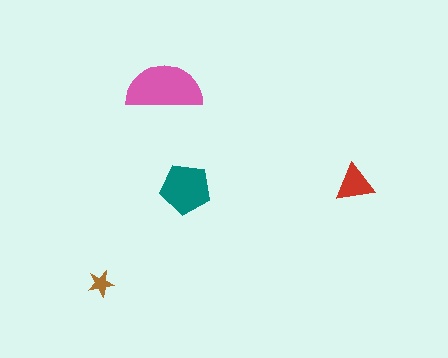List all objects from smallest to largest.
The brown star, the red triangle, the teal pentagon, the pink semicircle.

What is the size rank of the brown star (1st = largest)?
4th.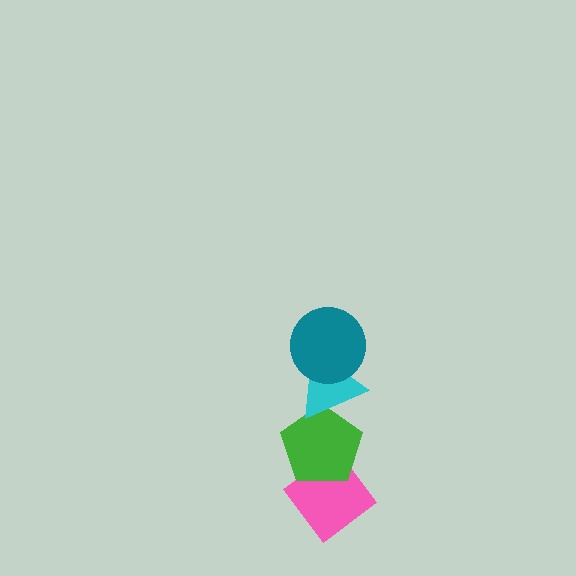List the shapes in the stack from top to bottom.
From top to bottom: the teal circle, the cyan triangle, the green pentagon, the pink diamond.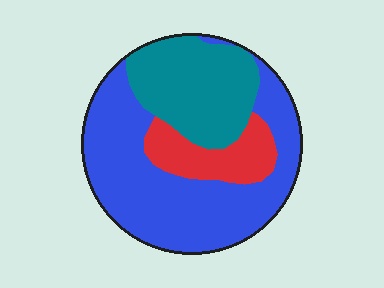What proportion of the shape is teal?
Teal covers 29% of the shape.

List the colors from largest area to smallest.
From largest to smallest: blue, teal, red.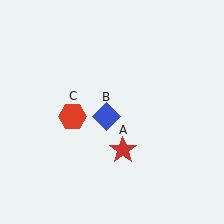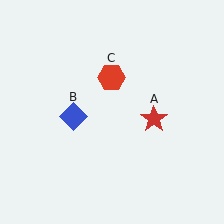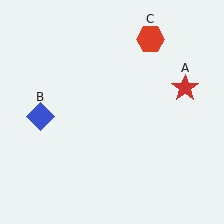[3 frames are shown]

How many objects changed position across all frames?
3 objects changed position: red star (object A), blue diamond (object B), red hexagon (object C).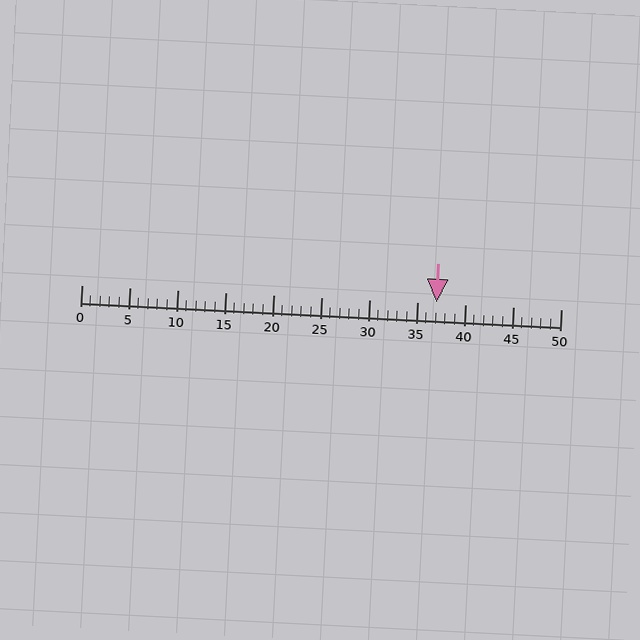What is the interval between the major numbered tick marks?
The major tick marks are spaced 5 units apart.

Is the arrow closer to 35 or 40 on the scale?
The arrow is closer to 35.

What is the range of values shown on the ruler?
The ruler shows values from 0 to 50.